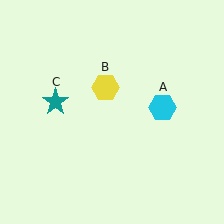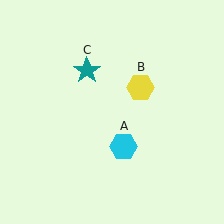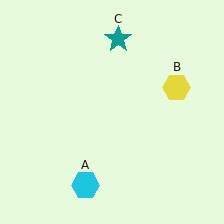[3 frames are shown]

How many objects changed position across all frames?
3 objects changed position: cyan hexagon (object A), yellow hexagon (object B), teal star (object C).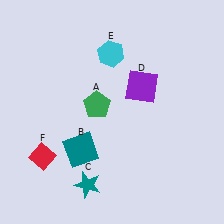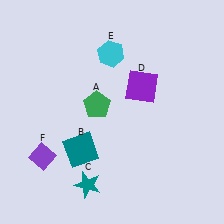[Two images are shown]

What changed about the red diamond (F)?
In Image 1, F is red. In Image 2, it changed to purple.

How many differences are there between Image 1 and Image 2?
There is 1 difference between the two images.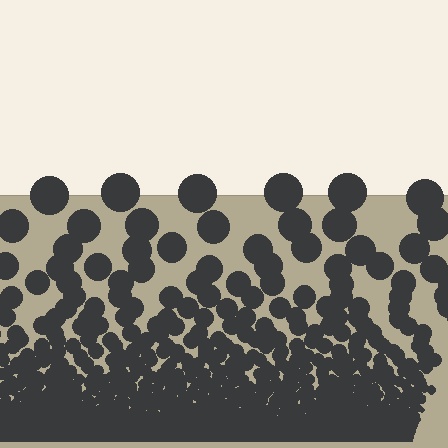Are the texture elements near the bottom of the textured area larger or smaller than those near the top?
Smaller. The gradient is inverted — elements near the bottom are smaller and denser.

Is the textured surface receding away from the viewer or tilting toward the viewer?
The surface appears to tilt toward the viewer. Texture elements get larger and sparser toward the top.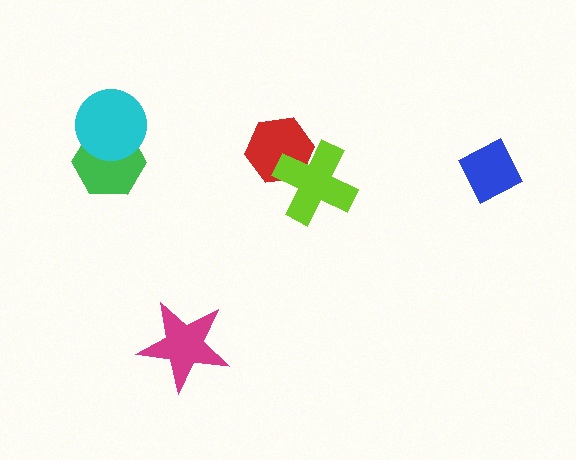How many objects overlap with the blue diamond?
0 objects overlap with the blue diamond.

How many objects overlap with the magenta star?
0 objects overlap with the magenta star.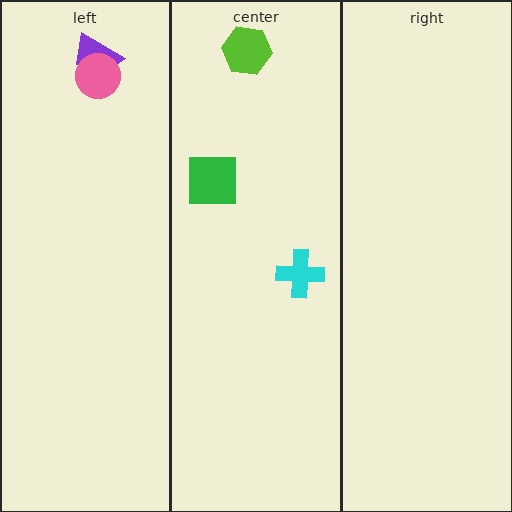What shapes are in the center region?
The green square, the cyan cross, the lime hexagon.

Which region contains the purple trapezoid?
The left region.